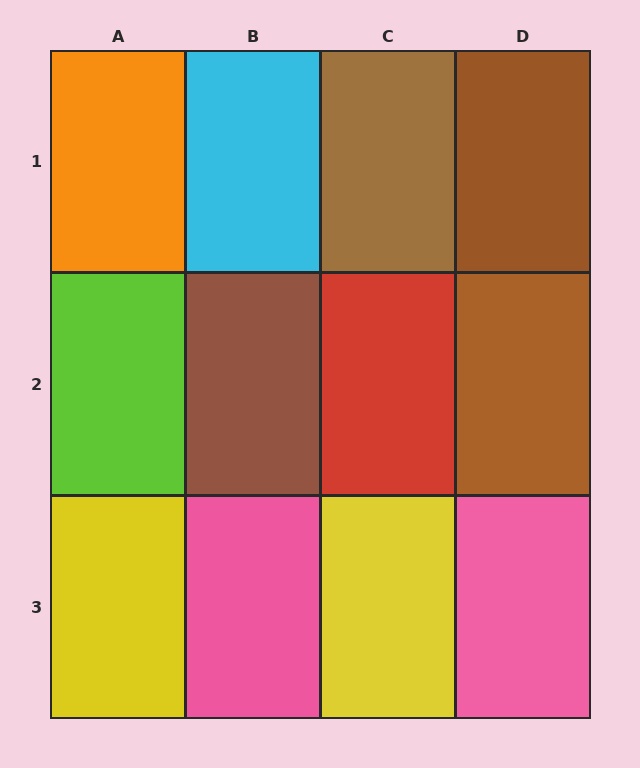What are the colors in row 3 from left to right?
Yellow, pink, yellow, pink.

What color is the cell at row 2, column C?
Red.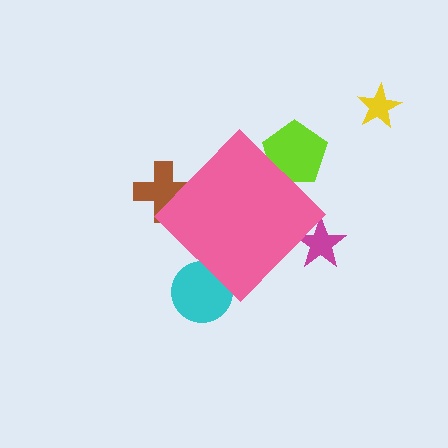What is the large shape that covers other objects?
A pink diamond.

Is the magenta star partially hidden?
Yes, the magenta star is partially hidden behind the pink diamond.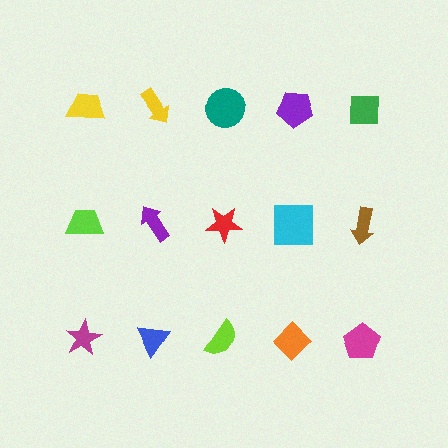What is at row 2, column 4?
A cyan square.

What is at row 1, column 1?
A yellow trapezoid.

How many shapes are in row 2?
5 shapes.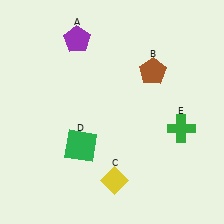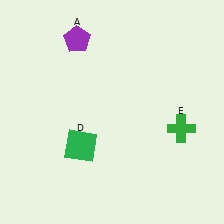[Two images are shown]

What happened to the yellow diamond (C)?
The yellow diamond (C) was removed in Image 2. It was in the bottom-right area of Image 1.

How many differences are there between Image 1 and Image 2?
There are 2 differences between the two images.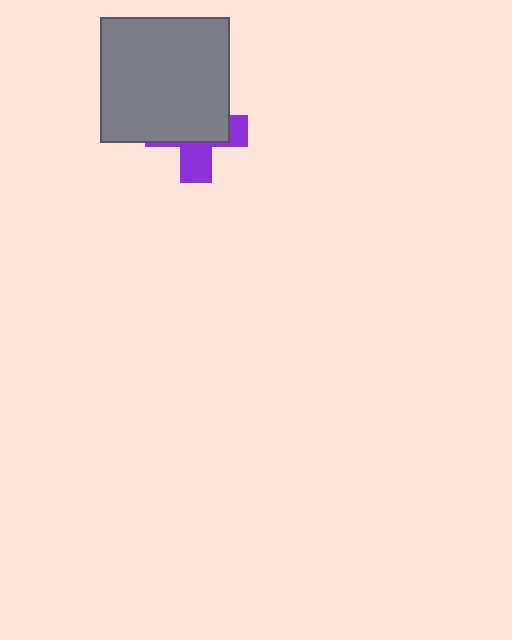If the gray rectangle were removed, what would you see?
You would see the complete purple cross.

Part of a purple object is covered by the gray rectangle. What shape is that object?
It is a cross.